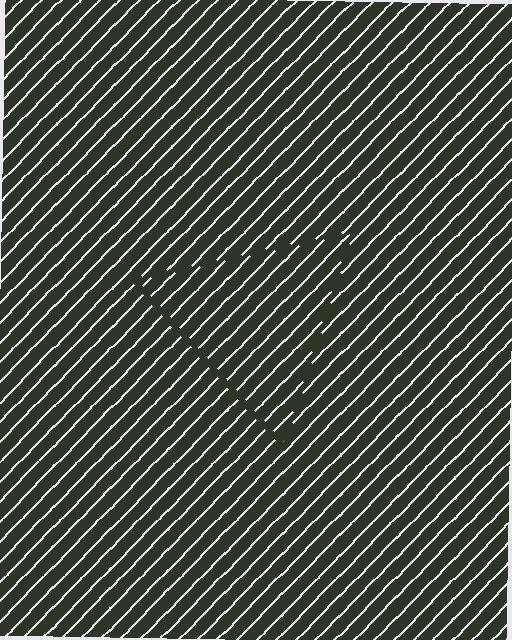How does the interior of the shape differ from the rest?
The interior of the shape contains the same grating, shifted by half a period — the contour is defined by the phase discontinuity where line-ends from the inner and outer gratings abut.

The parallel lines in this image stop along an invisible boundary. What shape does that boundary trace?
An illusory triangle. The interior of the shape contains the same grating, shifted by half a period — the contour is defined by the phase discontinuity where line-ends from the inner and outer gratings abut.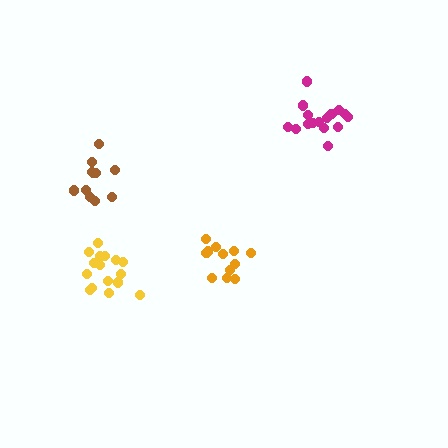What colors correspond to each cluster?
The clusters are colored: yellow, orange, magenta, brown.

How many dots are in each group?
Group 1: 16 dots, Group 2: 12 dots, Group 3: 16 dots, Group 4: 11 dots (55 total).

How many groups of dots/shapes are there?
There are 4 groups.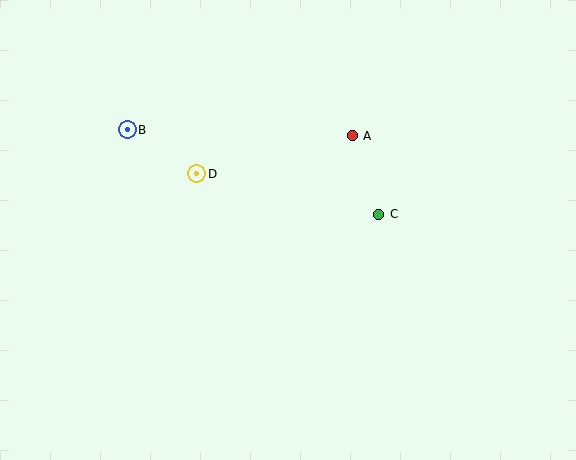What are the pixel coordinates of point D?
Point D is at (197, 174).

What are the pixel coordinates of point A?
Point A is at (352, 136).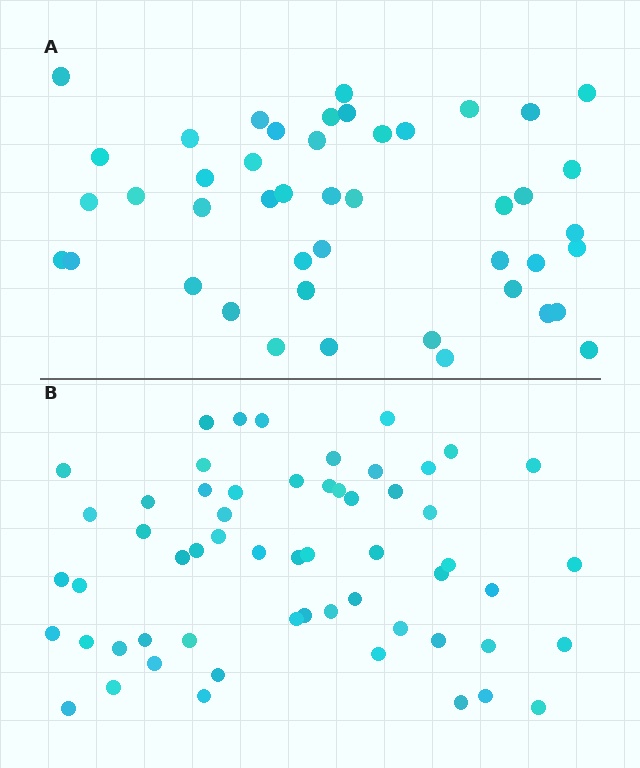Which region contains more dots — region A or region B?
Region B (the bottom region) has more dots.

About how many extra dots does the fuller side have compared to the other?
Region B has approximately 15 more dots than region A.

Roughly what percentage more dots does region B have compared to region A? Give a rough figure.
About 30% more.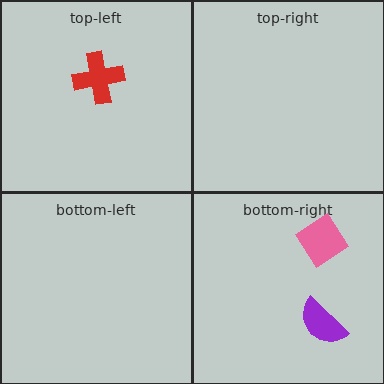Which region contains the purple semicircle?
The bottom-right region.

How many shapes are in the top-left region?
1.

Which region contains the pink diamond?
The bottom-right region.